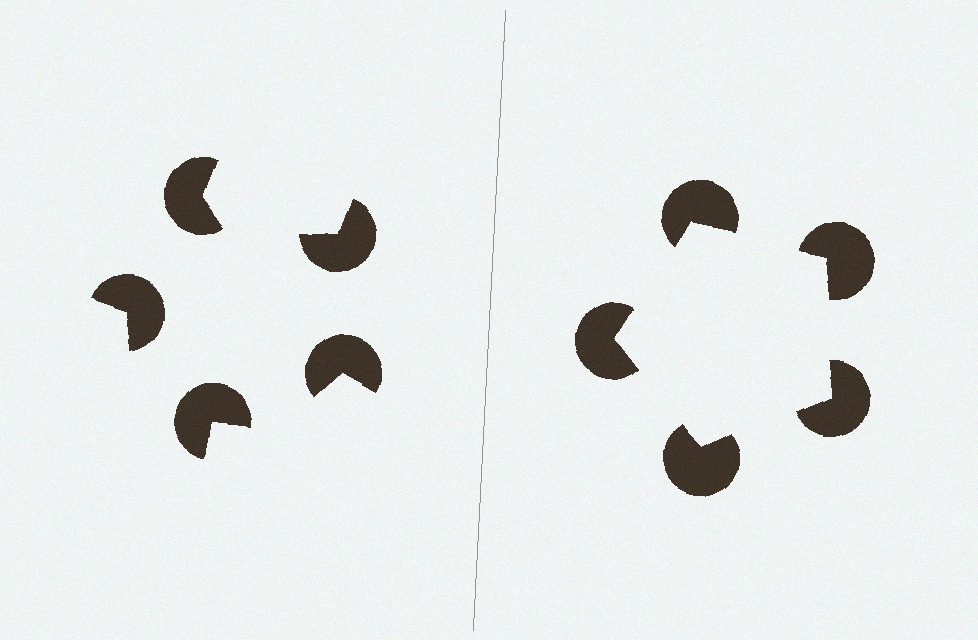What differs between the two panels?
The pac-man discs are positioned identically on both sides; only the wedge orientations differ. On the right they align to a pentagon; on the left they are misaligned.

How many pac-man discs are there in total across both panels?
10 — 5 on each side.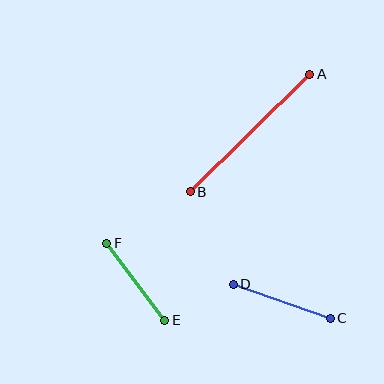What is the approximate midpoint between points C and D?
The midpoint is at approximately (282, 301) pixels.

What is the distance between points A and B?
The distance is approximately 168 pixels.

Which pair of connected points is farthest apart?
Points A and B are farthest apart.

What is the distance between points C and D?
The distance is approximately 103 pixels.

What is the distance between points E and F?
The distance is approximately 96 pixels.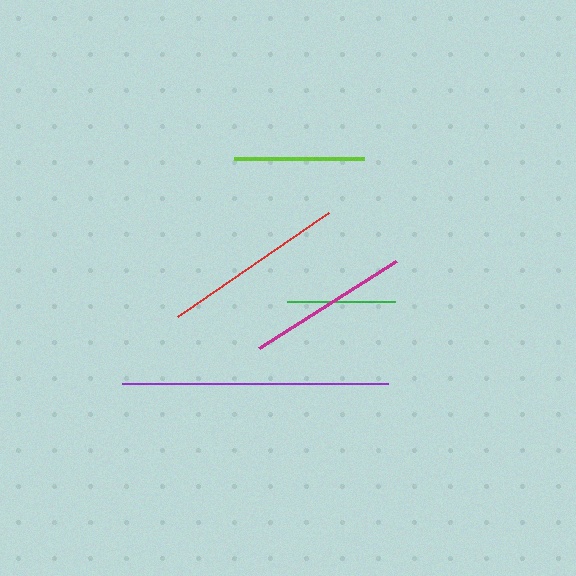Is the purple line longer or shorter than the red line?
The purple line is longer than the red line.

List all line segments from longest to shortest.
From longest to shortest: purple, red, magenta, lime, green.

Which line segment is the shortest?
The green line is the shortest at approximately 108 pixels.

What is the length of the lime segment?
The lime segment is approximately 130 pixels long.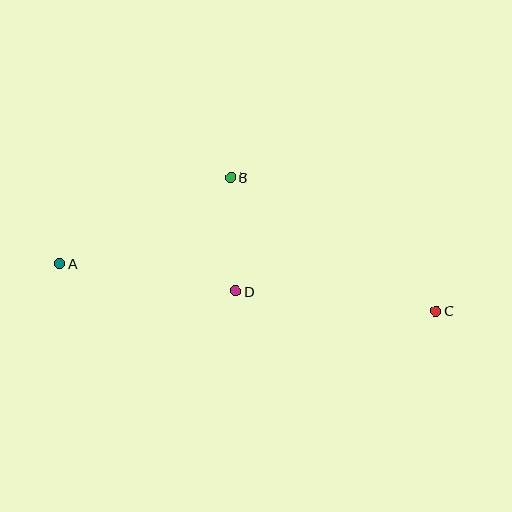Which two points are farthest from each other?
Points A and C are farthest from each other.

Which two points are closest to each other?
Points B and D are closest to each other.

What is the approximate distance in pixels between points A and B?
The distance between A and B is approximately 192 pixels.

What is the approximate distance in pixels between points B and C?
The distance between B and C is approximately 245 pixels.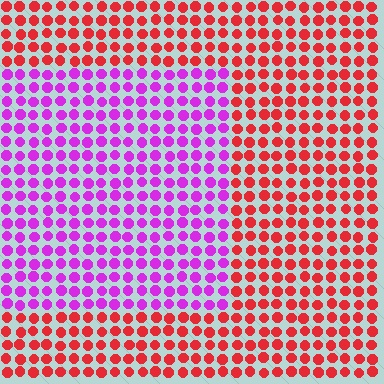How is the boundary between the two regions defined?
The boundary is defined purely by a slight shift in hue (about 61 degrees). Spacing, size, and orientation are identical on both sides.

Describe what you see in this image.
The image is filled with small red elements in a uniform arrangement. A rectangle-shaped region is visible where the elements are tinted to a slightly different hue, forming a subtle color boundary.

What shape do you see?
I see a rectangle.